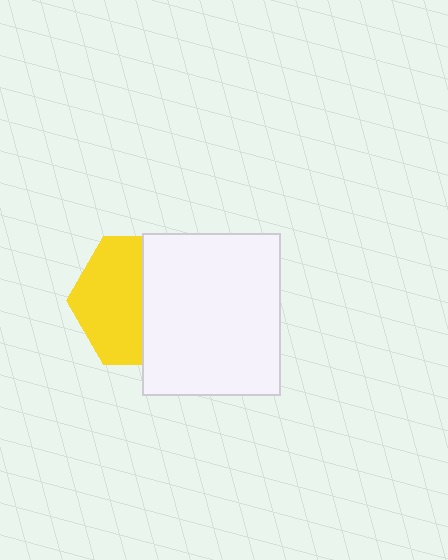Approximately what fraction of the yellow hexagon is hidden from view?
Roughly 49% of the yellow hexagon is hidden behind the white rectangle.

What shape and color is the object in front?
The object in front is a white rectangle.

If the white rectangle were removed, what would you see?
You would see the complete yellow hexagon.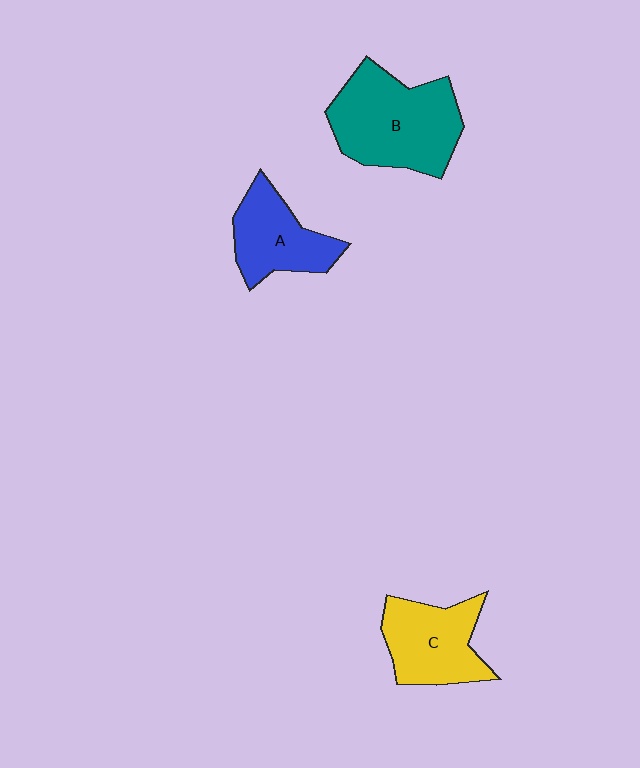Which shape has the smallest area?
Shape A (blue).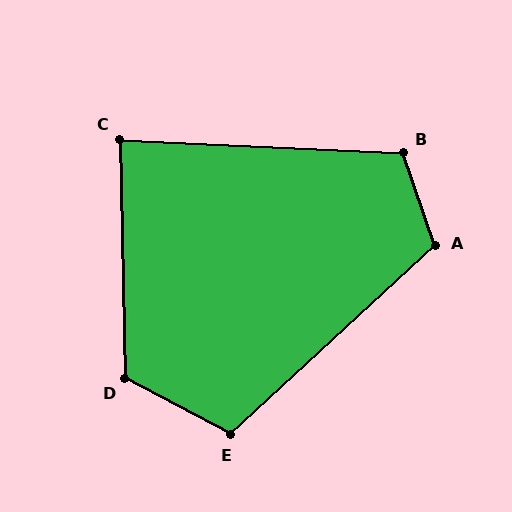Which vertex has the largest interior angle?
D, at approximately 119 degrees.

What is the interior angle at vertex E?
Approximately 110 degrees (obtuse).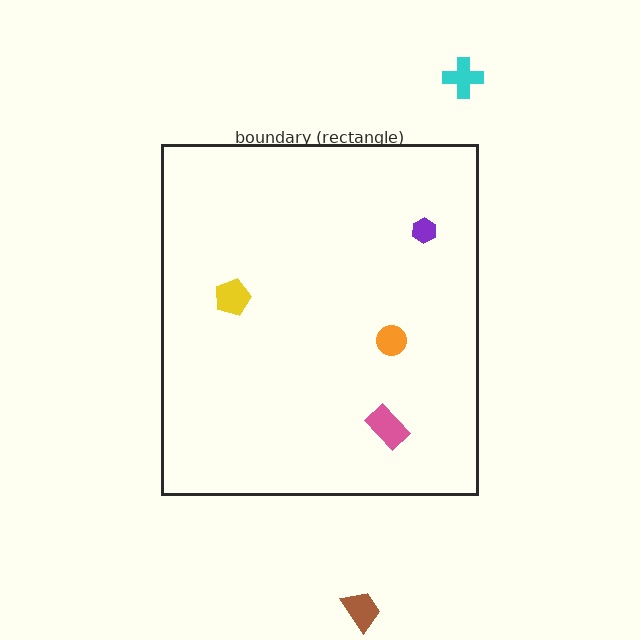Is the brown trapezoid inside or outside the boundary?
Outside.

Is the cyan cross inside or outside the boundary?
Outside.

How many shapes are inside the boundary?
4 inside, 2 outside.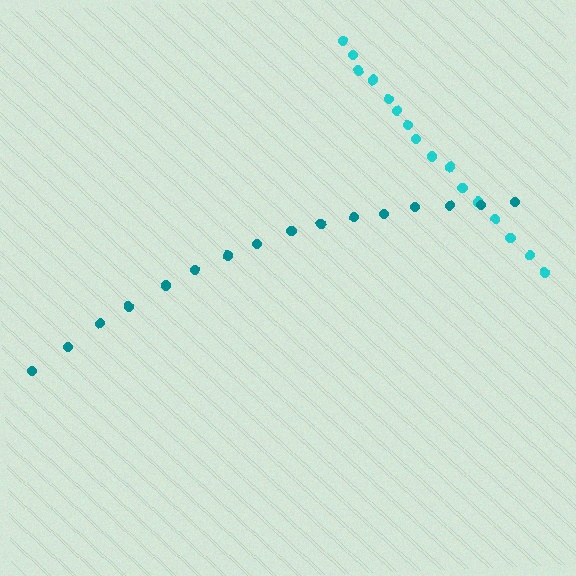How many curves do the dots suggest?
There are 2 distinct paths.